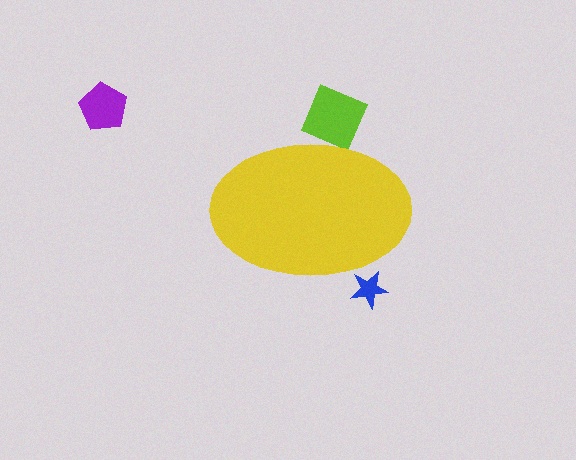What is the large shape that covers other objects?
A yellow ellipse.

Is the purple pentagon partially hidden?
No, the purple pentagon is fully visible.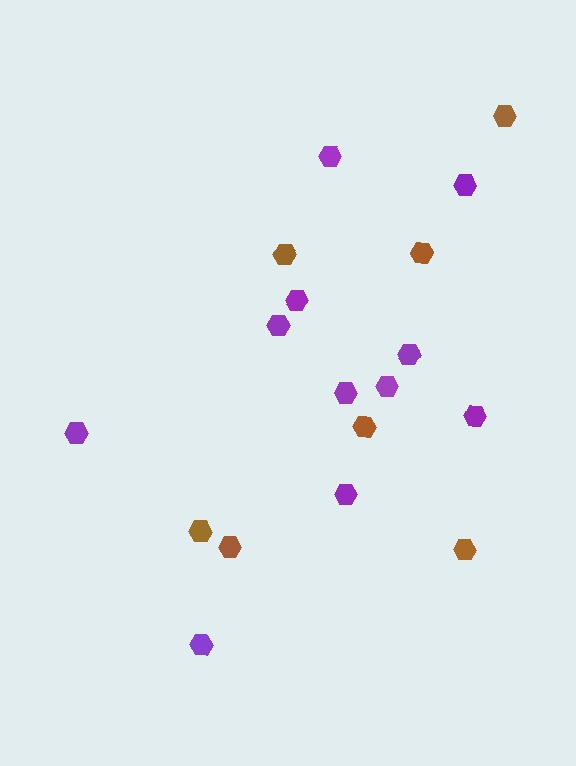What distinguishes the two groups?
There are 2 groups: one group of brown hexagons (7) and one group of purple hexagons (11).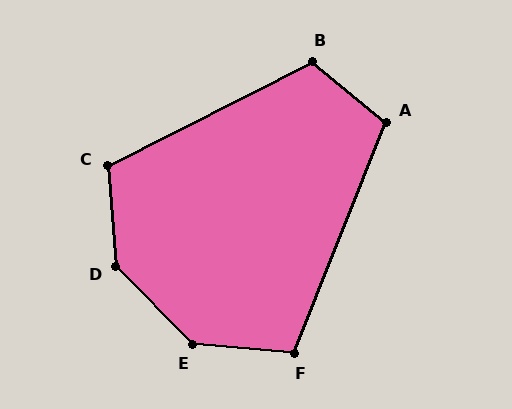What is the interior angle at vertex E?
Approximately 140 degrees (obtuse).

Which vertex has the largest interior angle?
D, at approximately 140 degrees.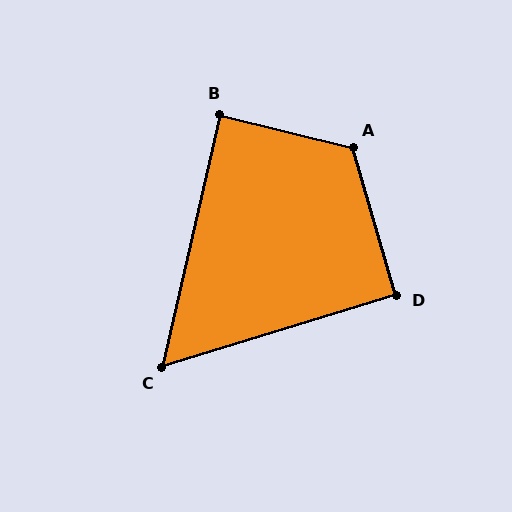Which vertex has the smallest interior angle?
C, at approximately 60 degrees.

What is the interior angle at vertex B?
Approximately 89 degrees (approximately right).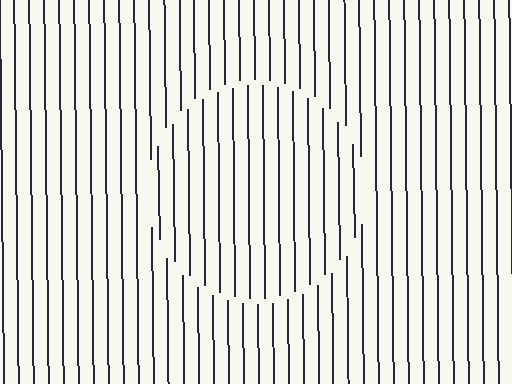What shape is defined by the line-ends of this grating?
An illusory circle. The interior of the shape contains the same grating, shifted by half a period — the contour is defined by the phase discontinuity where line-ends from the inner and outer gratings abut.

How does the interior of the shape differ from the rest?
The interior of the shape contains the same grating, shifted by half a period — the contour is defined by the phase discontinuity where line-ends from the inner and outer gratings abut.